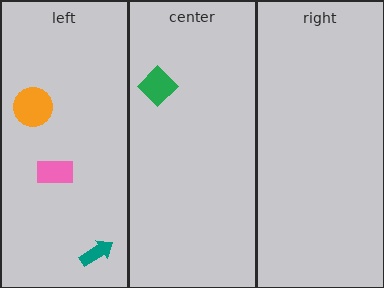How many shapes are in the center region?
1.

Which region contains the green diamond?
The center region.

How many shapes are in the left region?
3.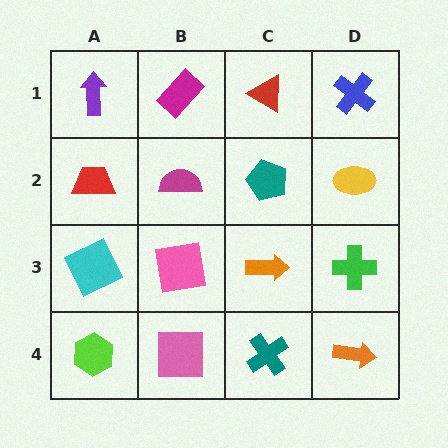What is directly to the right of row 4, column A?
A pink square.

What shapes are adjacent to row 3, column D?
A yellow ellipse (row 2, column D), an orange arrow (row 4, column D), an orange arrow (row 3, column C).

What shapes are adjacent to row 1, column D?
A yellow ellipse (row 2, column D), a red triangle (row 1, column C).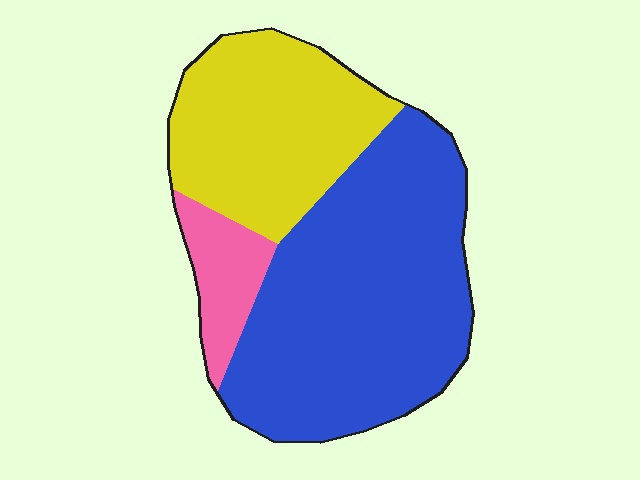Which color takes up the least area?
Pink, at roughly 10%.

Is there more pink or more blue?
Blue.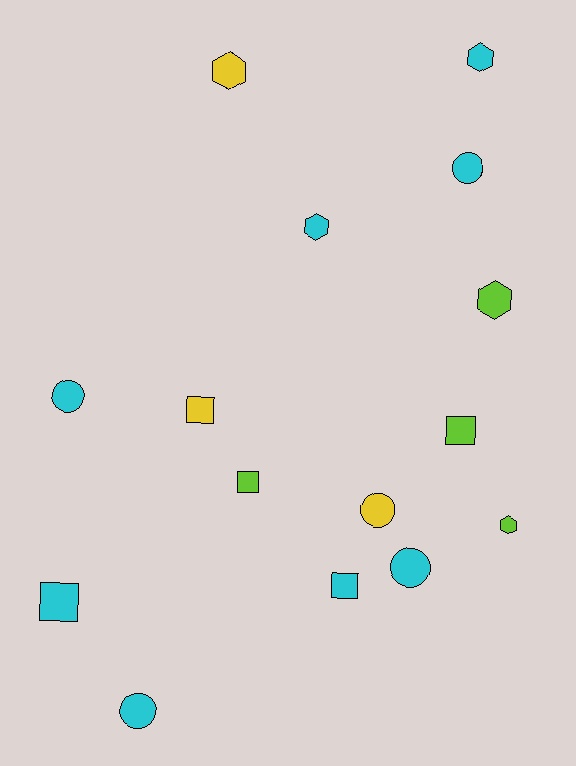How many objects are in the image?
There are 15 objects.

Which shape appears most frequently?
Circle, with 5 objects.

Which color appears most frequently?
Cyan, with 8 objects.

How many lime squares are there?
There are 2 lime squares.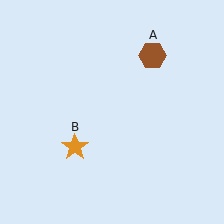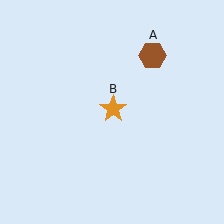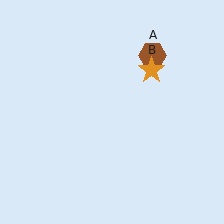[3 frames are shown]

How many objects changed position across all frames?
1 object changed position: orange star (object B).